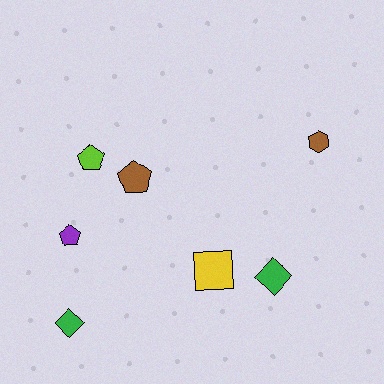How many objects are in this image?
There are 7 objects.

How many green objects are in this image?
There are 2 green objects.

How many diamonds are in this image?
There are 2 diamonds.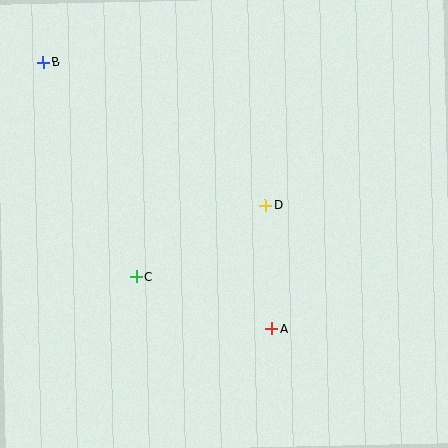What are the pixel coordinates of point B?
Point B is at (43, 62).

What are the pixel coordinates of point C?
Point C is at (136, 277).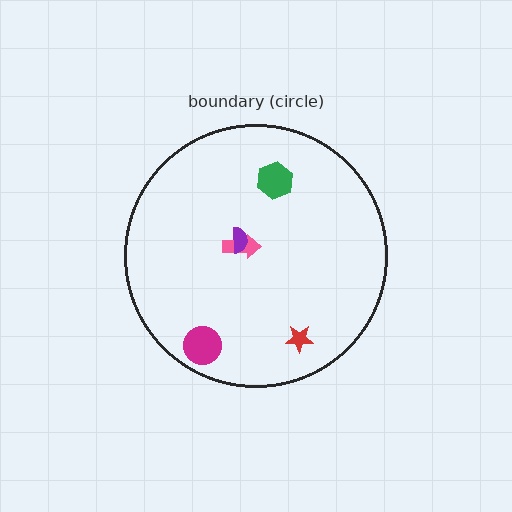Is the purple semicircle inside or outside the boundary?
Inside.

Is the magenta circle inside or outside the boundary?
Inside.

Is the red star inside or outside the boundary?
Inside.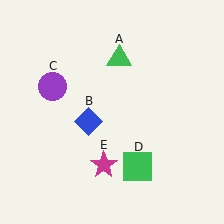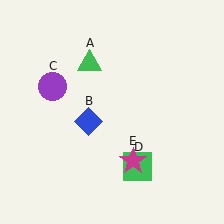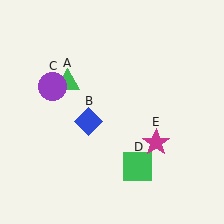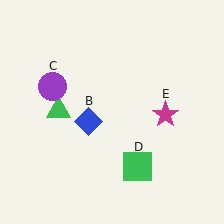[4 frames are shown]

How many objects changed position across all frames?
2 objects changed position: green triangle (object A), magenta star (object E).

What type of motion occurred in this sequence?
The green triangle (object A), magenta star (object E) rotated counterclockwise around the center of the scene.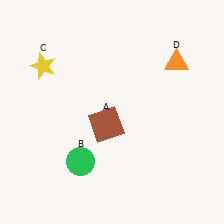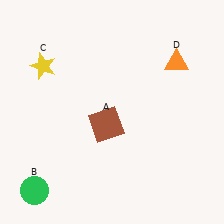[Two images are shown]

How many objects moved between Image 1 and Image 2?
1 object moved between the two images.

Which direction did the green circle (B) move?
The green circle (B) moved left.